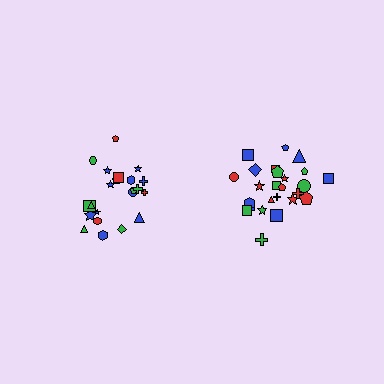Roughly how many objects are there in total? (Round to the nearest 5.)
Roughly 45 objects in total.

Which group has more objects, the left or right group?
The right group.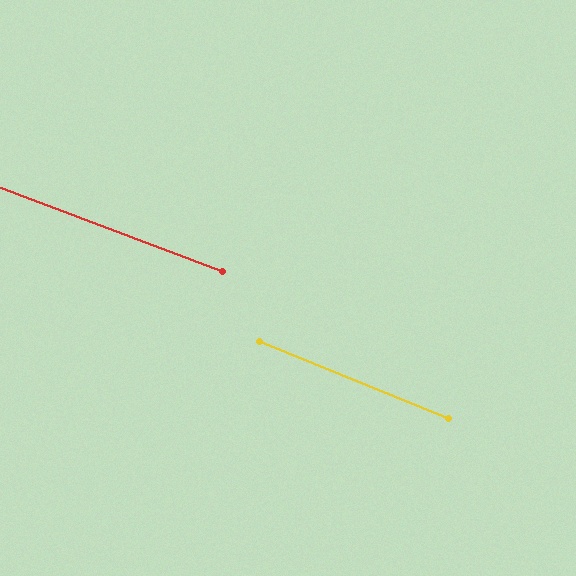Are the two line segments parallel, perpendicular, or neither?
Parallel — their directions differ by only 1.3°.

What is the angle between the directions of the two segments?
Approximately 1 degree.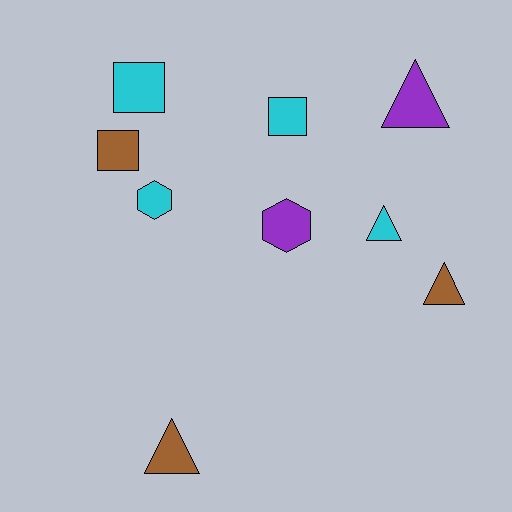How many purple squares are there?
There are no purple squares.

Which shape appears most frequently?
Triangle, with 4 objects.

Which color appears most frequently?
Cyan, with 4 objects.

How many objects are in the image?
There are 9 objects.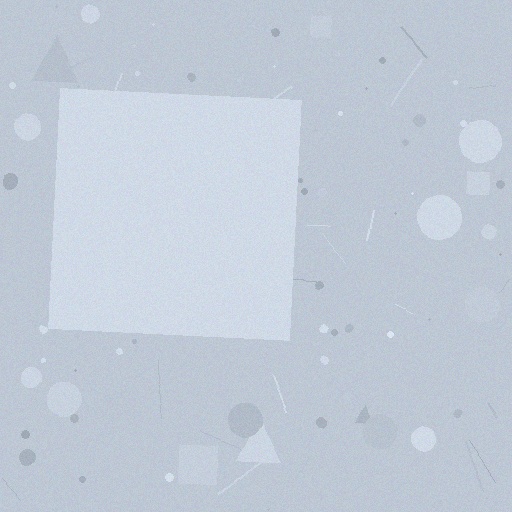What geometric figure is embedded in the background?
A square is embedded in the background.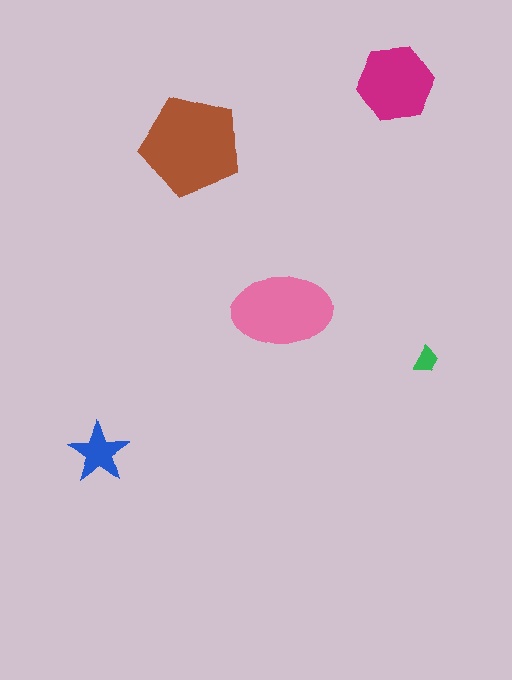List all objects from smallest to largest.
The green trapezoid, the blue star, the magenta hexagon, the pink ellipse, the brown pentagon.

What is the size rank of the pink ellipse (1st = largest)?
2nd.